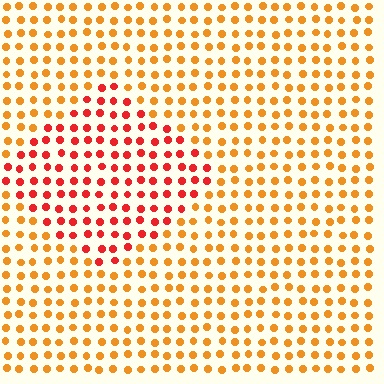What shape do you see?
I see a diamond.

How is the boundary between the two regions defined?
The boundary is defined purely by a slight shift in hue (about 35 degrees). Spacing, size, and orientation are identical on both sides.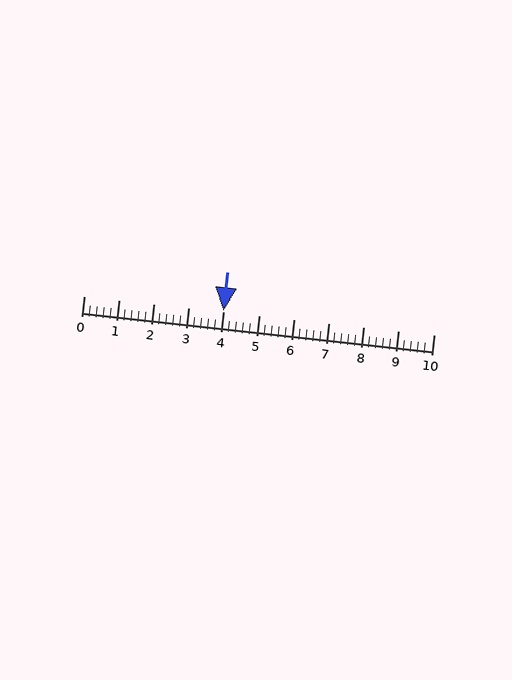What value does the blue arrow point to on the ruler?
The blue arrow points to approximately 4.0.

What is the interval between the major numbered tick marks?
The major tick marks are spaced 1 units apart.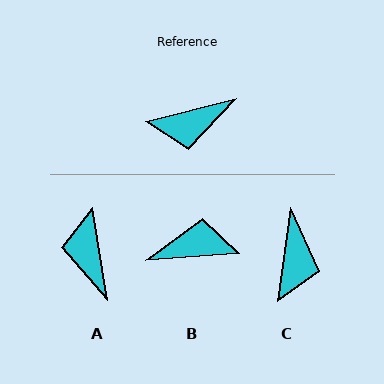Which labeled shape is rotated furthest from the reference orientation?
B, about 169 degrees away.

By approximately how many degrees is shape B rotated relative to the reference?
Approximately 169 degrees counter-clockwise.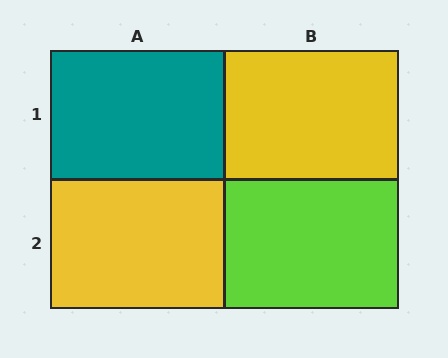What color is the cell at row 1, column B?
Yellow.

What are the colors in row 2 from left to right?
Yellow, lime.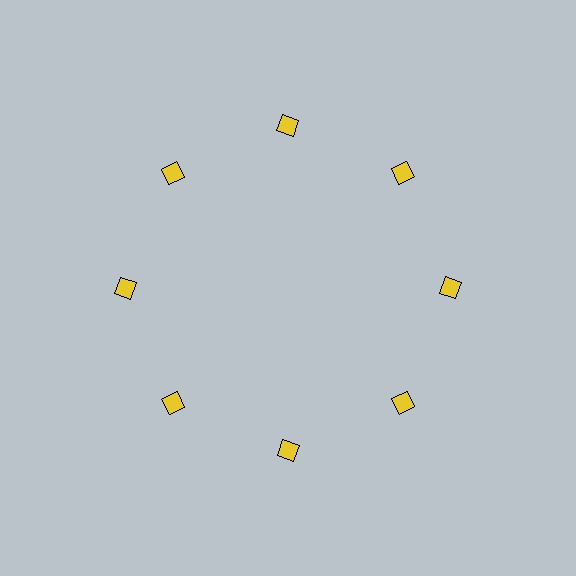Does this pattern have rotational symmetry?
Yes, this pattern has 8-fold rotational symmetry. It looks the same after rotating 45 degrees around the center.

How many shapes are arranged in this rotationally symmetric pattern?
There are 8 shapes, arranged in 8 groups of 1.